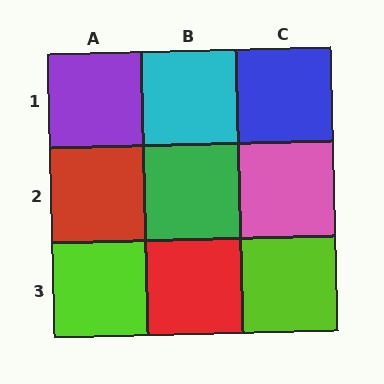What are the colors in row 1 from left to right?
Purple, cyan, blue.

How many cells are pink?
1 cell is pink.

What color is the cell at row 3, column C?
Lime.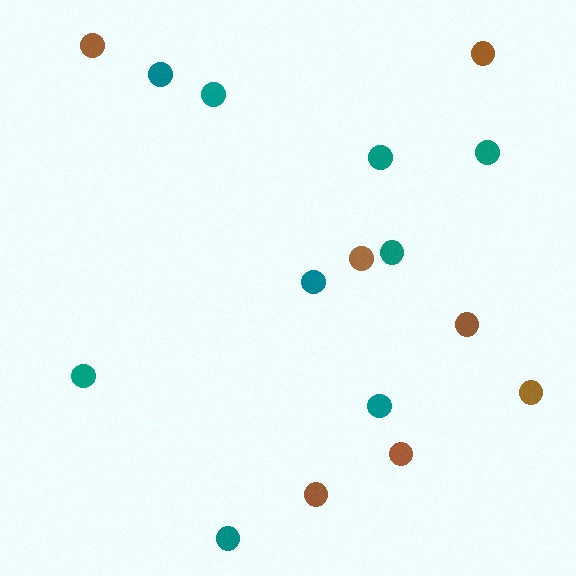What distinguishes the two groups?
There are 2 groups: one group of brown circles (7) and one group of teal circles (9).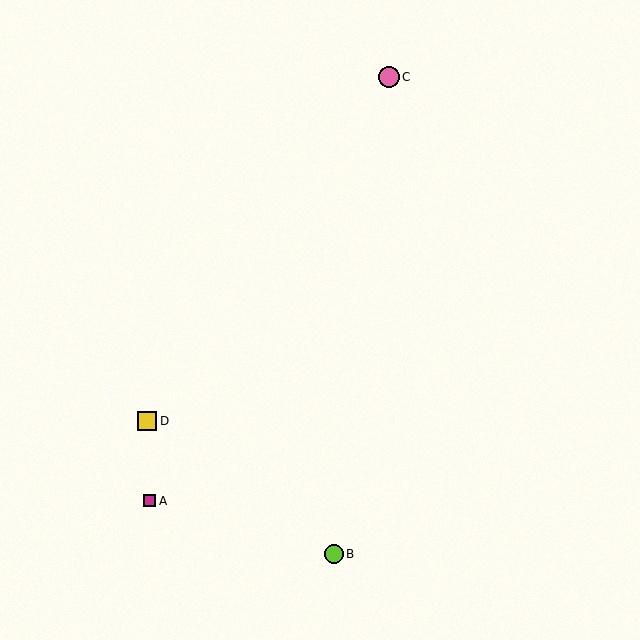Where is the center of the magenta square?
The center of the magenta square is at (149, 501).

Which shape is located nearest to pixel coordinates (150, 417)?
The yellow square (labeled D) at (147, 421) is nearest to that location.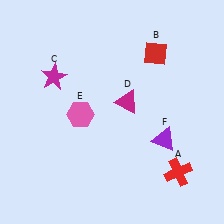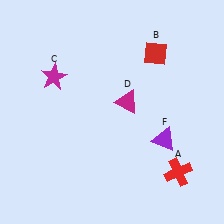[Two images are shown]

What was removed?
The pink hexagon (E) was removed in Image 2.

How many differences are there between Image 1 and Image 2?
There is 1 difference between the two images.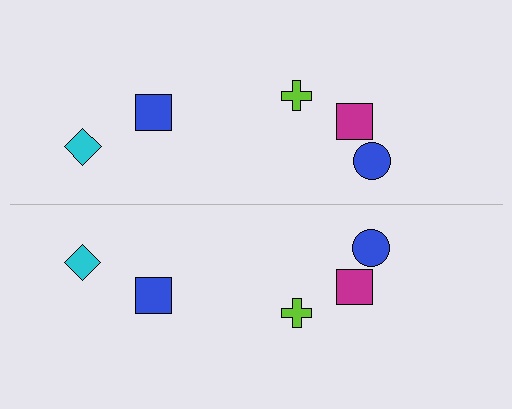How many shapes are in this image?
There are 10 shapes in this image.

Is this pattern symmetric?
Yes, this pattern has bilateral (reflection) symmetry.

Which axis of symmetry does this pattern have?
The pattern has a horizontal axis of symmetry running through the center of the image.